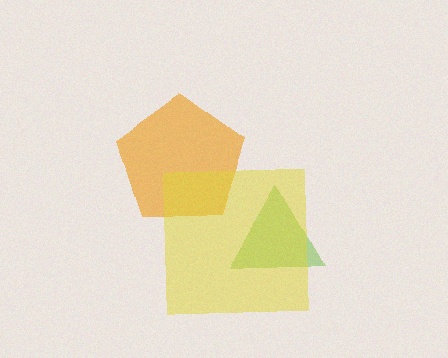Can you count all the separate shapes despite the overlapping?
Yes, there are 3 separate shapes.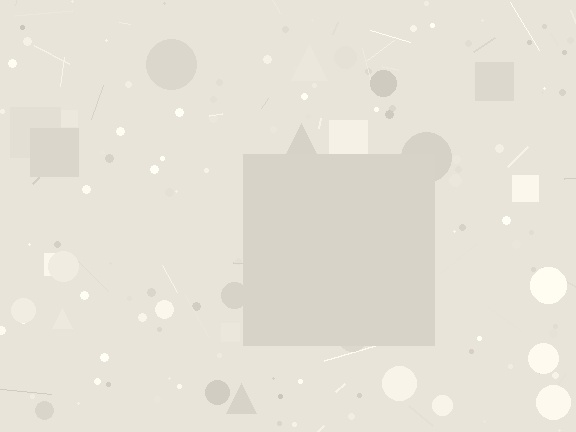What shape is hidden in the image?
A square is hidden in the image.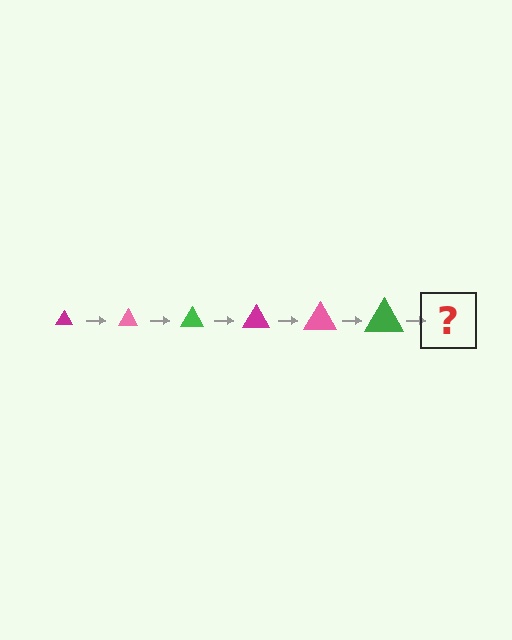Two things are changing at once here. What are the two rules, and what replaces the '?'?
The two rules are that the triangle grows larger each step and the color cycles through magenta, pink, and green. The '?' should be a magenta triangle, larger than the previous one.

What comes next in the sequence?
The next element should be a magenta triangle, larger than the previous one.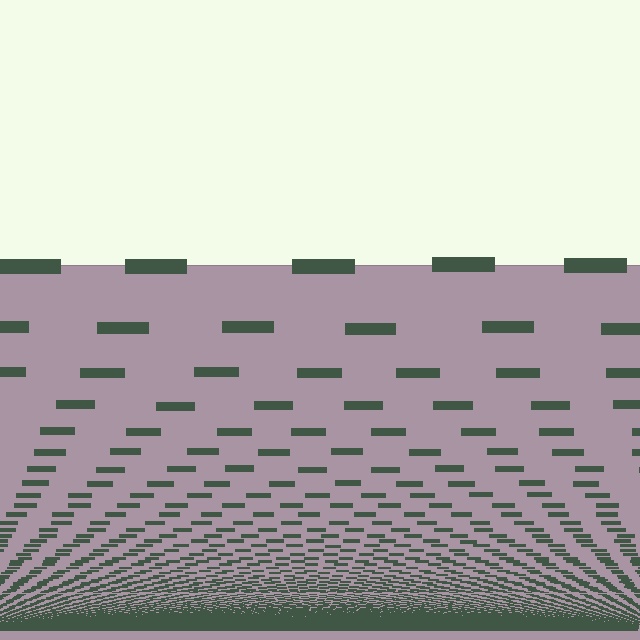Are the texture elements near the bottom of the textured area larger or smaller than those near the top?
Smaller. The gradient is inverted — elements near the bottom are smaller and denser.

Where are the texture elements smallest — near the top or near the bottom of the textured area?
Near the bottom.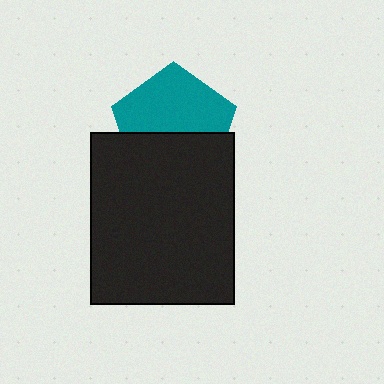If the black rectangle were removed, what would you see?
You would see the complete teal pentagon.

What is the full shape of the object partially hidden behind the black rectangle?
The partially hidden object is a teal pentagon.